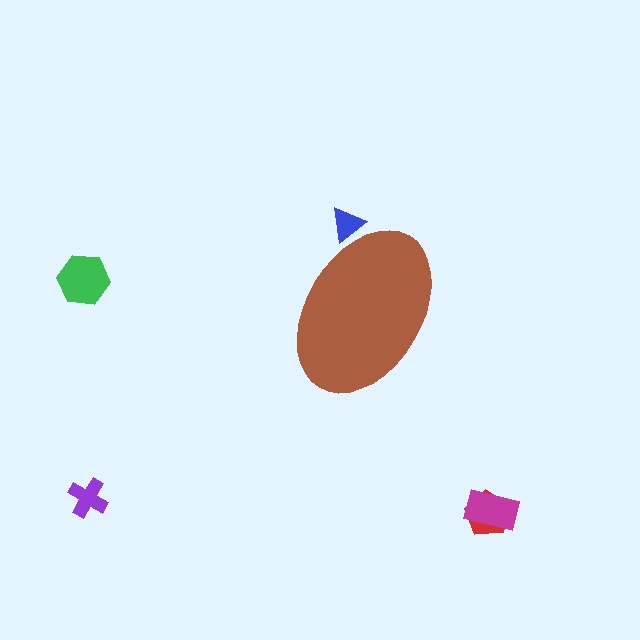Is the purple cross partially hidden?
No, the purple cross is fully visible.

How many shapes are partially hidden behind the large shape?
1 shape is partially hidden.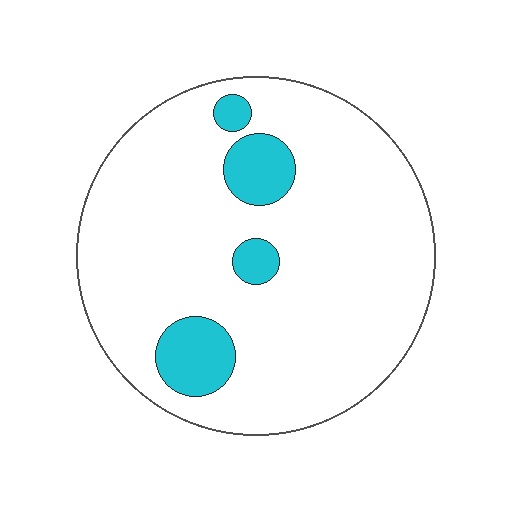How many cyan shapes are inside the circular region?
4.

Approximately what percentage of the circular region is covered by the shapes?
Approximately 10%.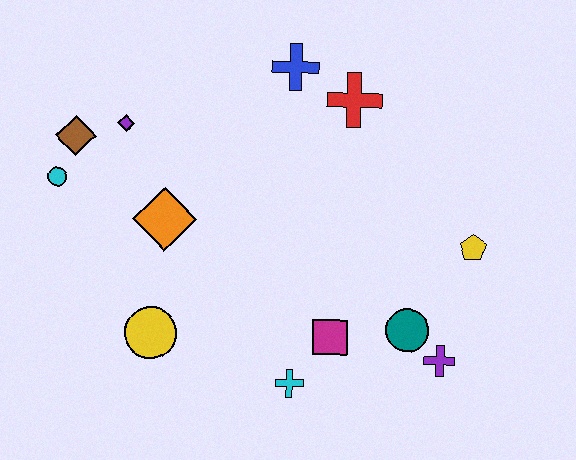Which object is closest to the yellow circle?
The orange diamond is closest to the yellow circle.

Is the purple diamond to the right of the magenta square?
No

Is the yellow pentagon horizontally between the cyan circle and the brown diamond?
No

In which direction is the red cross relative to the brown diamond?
The red cross is to the right of the brown diamond.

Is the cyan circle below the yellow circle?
No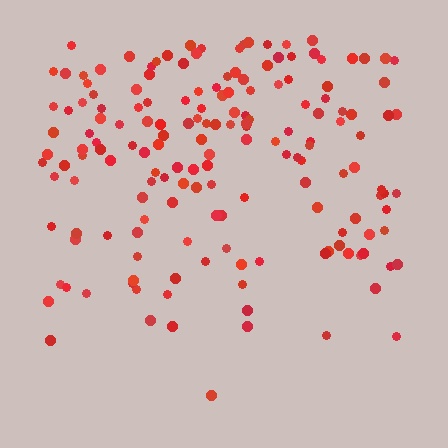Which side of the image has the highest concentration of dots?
The top.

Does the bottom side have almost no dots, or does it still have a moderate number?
Still a moderate number, just noticeably fewer than the top.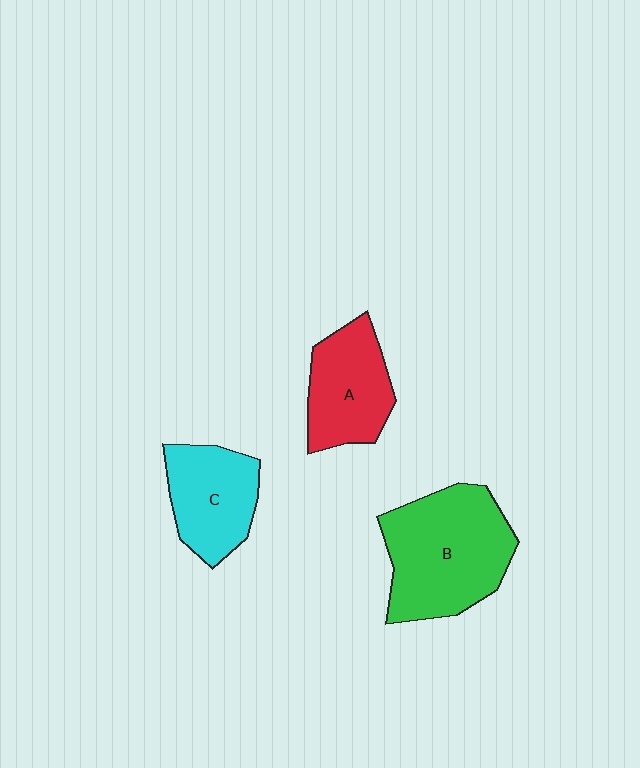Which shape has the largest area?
Shape B (green).